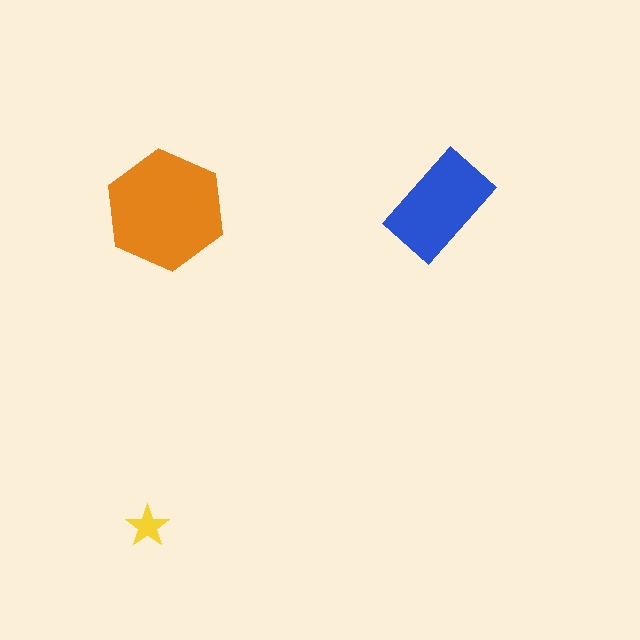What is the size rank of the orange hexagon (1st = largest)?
1st.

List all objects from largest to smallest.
The orange hexagon, the blue rectangle, the yellow star.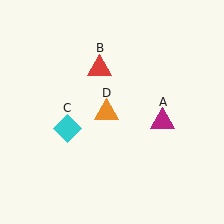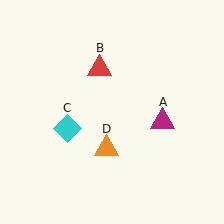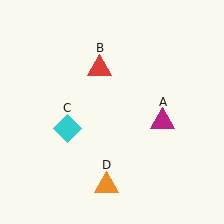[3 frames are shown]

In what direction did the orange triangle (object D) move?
The orange triangle (object D) moved down.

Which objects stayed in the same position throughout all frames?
Magenta triangle (object A) and red triangle (object B) and cyan diamond (object C) remained stationary.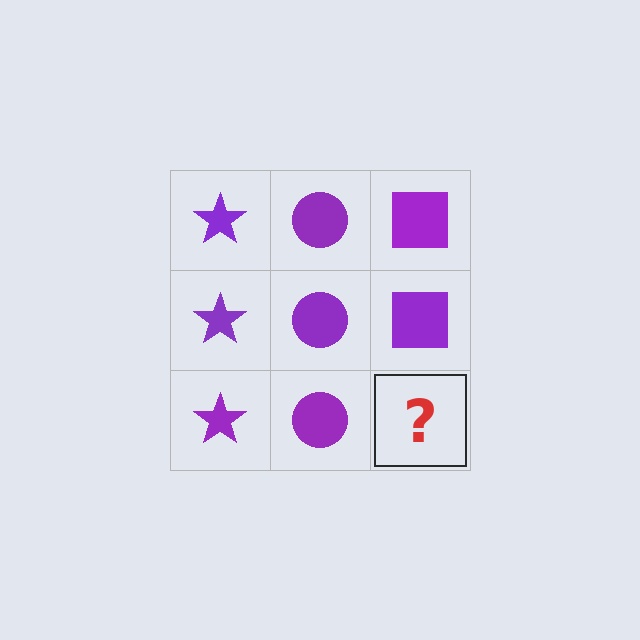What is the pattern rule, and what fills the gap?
The rule is that each column has a consistent shape. The gap should be filled with a purple square.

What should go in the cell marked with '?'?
The missing cell should contain a purple square.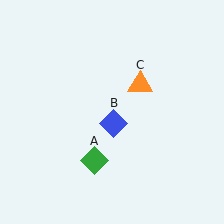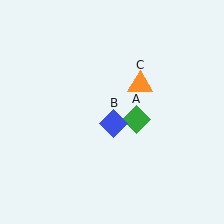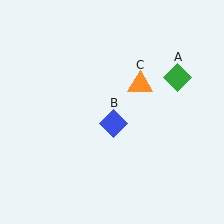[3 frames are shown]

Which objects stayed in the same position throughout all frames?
Blue diamond (object B) and orange triangle (object C) remained stationary.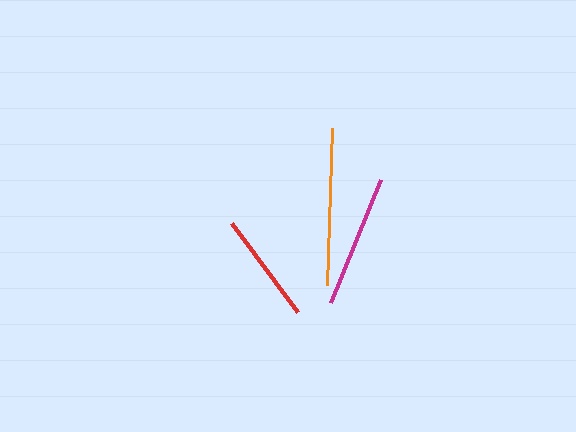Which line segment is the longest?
The orange line is the longest at approximately 157 pixels.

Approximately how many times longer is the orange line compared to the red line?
The orange line is approximately 1.4 times the length of the red line.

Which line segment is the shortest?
The red line is the shortest at approximately 111 pixels.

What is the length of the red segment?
The red segment is approximately 111 pixels long.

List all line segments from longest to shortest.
From longest to shortest: orange, magenta, red.